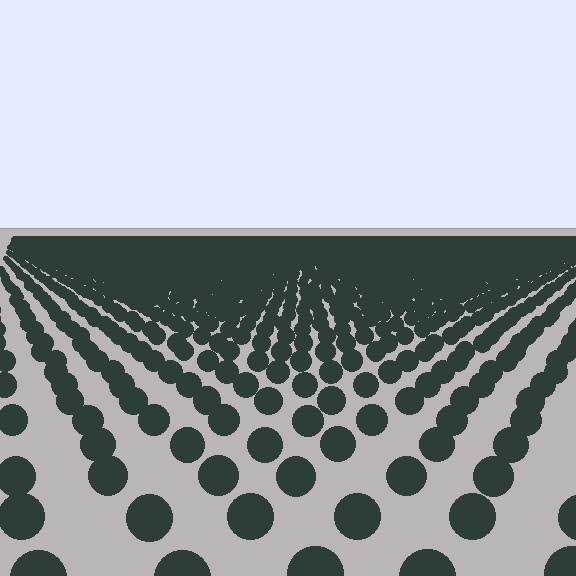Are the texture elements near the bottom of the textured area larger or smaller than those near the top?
Larger. Near the bottom, elements are closer to the viewer and appear at a bigger on-screen size.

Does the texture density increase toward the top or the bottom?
Density increases toward the top.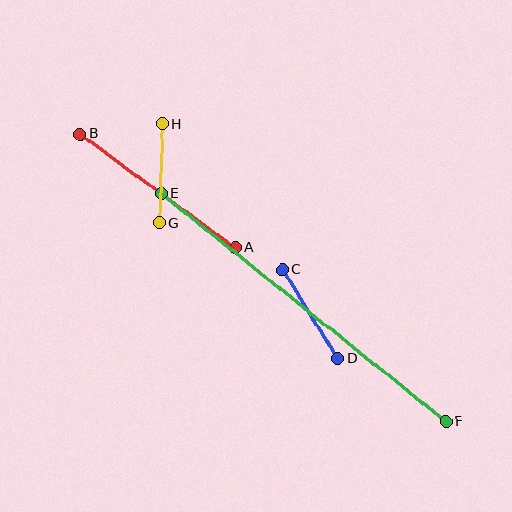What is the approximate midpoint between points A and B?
The midpoint is at approximately (157, 191) pixels.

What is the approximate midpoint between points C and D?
The midpoint is at approximately (310, 314) pixels.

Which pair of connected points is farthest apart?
Points E and F are farthest apart.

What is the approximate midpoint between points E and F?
The midpoint is at approximately (303, 307) pixels.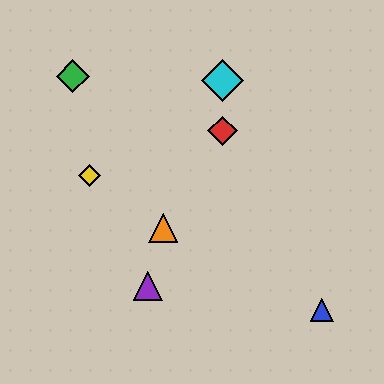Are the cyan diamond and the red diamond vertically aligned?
Yes, both are at x≈223.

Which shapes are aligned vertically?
The red diamond, the cyan diamond are aligned vertically.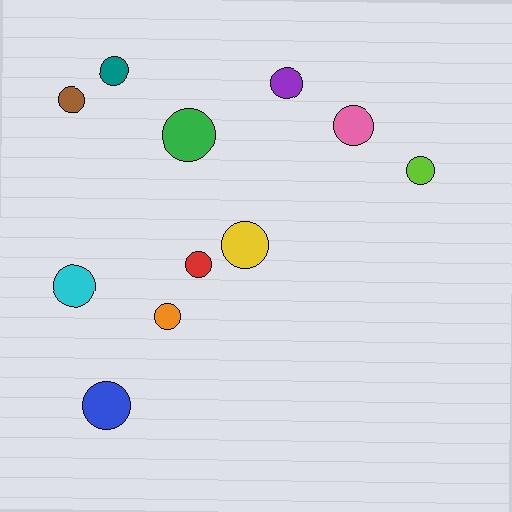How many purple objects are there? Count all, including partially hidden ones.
There is 1 purple object.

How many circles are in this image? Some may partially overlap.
There are 11 circles.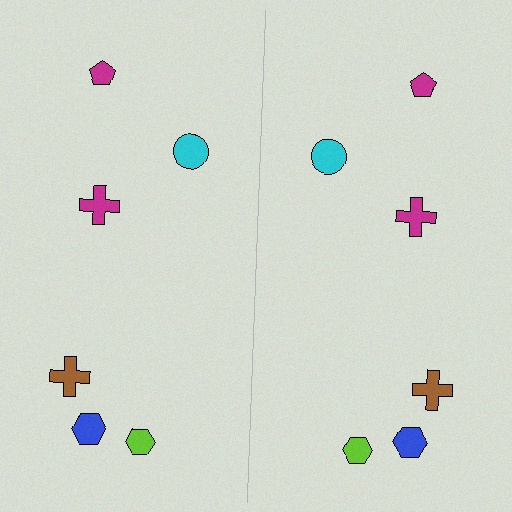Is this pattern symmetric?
Yes, this pattern has bilateral (reflection) symmetry.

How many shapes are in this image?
There are 12 shapes in this image.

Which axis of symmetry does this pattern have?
The pattern has a vertical axis of symmetry running through the center of the image.